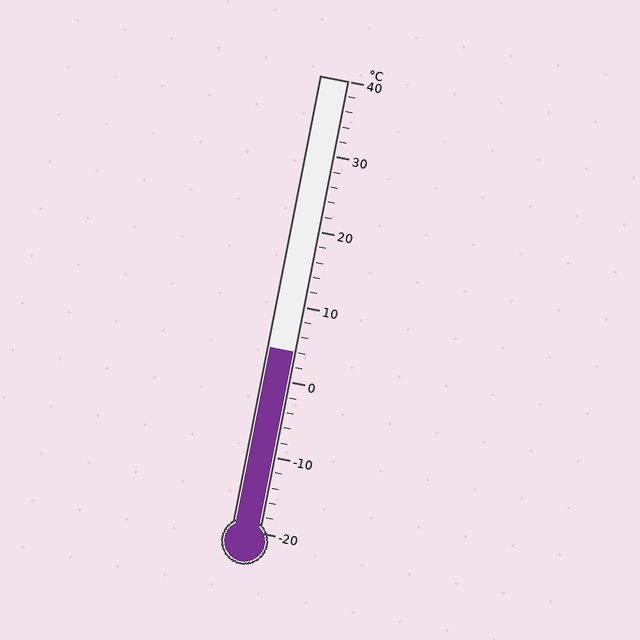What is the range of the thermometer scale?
The thermometer scale ranges from -20°C to 40°C.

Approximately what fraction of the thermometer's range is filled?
The thermometer is filled to approximately 40% of its range.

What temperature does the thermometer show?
The thermometer shows approximately 4°C.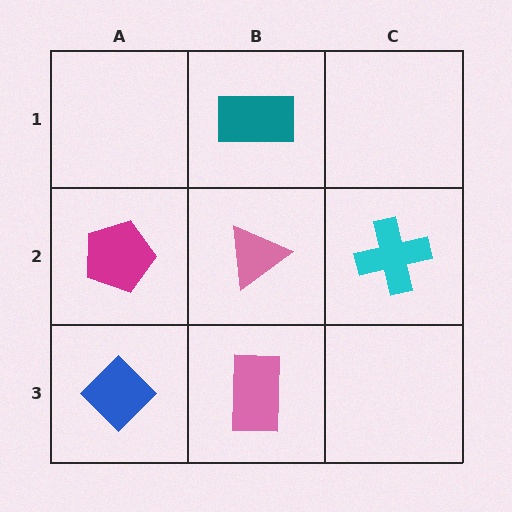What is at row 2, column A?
A magenta pentagon.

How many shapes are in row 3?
2 shapes.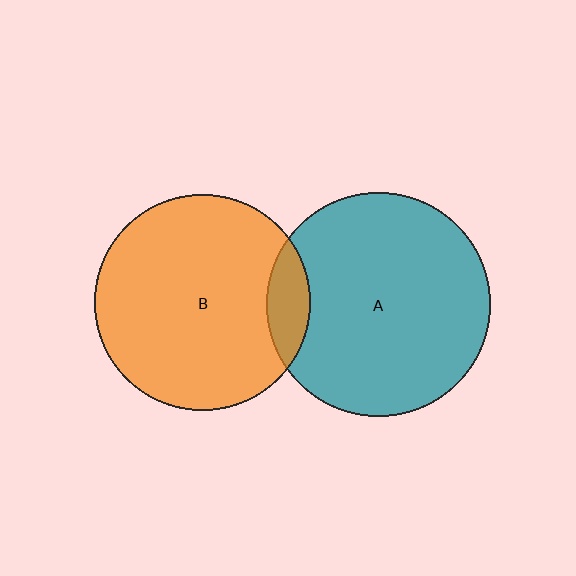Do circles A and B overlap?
Yes.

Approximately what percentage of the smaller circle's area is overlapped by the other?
Approximately 10%.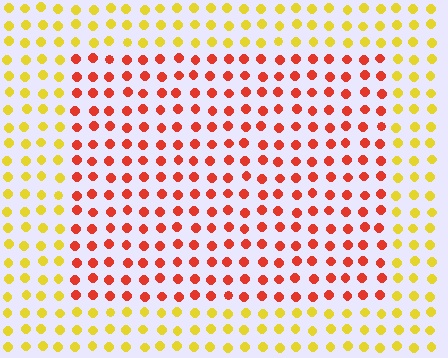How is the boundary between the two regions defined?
The boundary is defined purely by a slight shift in hue (about 52 degrees). Spacing, size, and orientation are identical on both sides.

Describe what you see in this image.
The image is filled with small yellow elements in a uniform arrangement. A rectangle-shaped region is visible where the elements are tinted to a slightly different hue, forming a subtle color boundary.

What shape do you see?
I see a rectangle.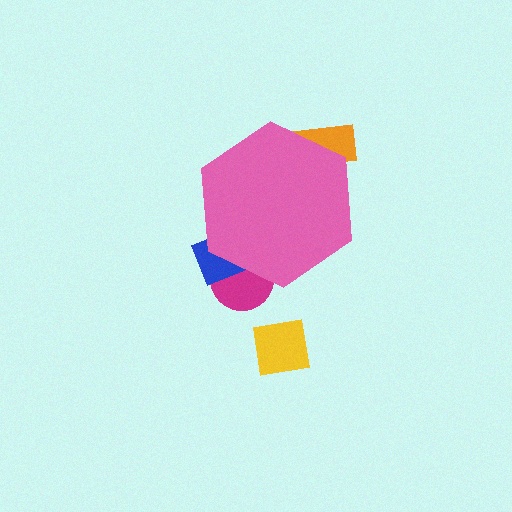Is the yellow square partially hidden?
No, the yellow square is fully visible.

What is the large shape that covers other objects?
A pink hexagon.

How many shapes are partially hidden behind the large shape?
3 shapes are partially hidden.